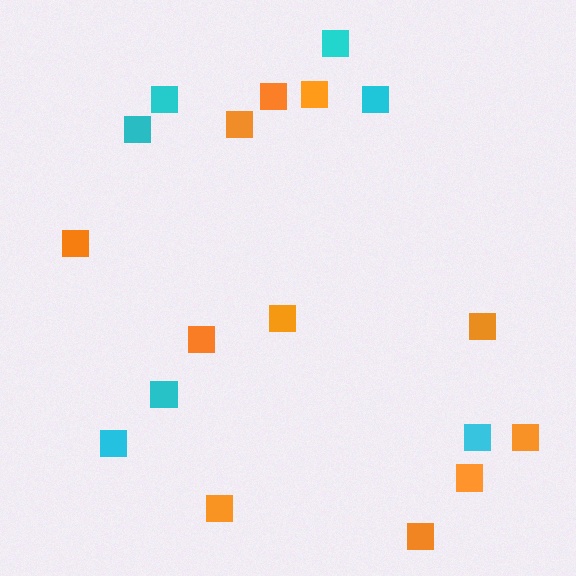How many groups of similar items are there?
There are 2 groups: one group of orange squares (11) and one group of cyan squares (7).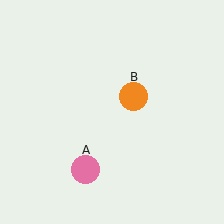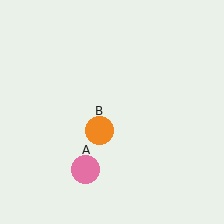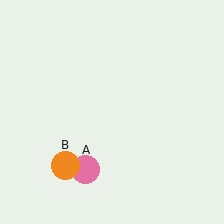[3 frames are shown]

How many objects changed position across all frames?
1 object changed position: orange circle (object B).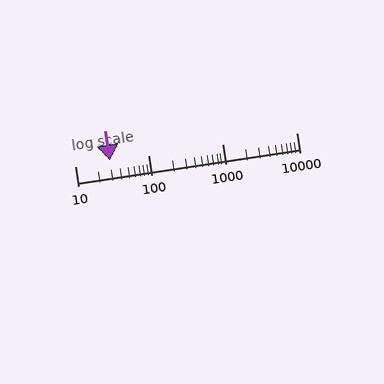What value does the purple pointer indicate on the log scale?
The pointer indicates approximately 30.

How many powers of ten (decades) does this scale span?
The scale spans 3 decades, from 10 to 10000.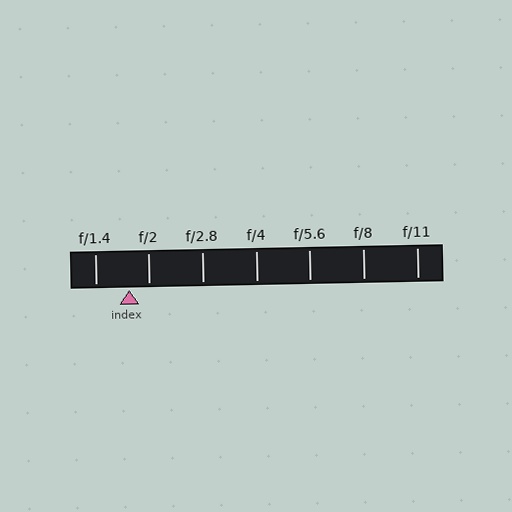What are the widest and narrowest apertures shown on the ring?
The widest aperture shown is f/1.4 and the narrowest is f/11.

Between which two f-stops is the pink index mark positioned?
The index mark is between f/1.4 and f/2.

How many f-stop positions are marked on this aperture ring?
There are 7 f-stop positions marked.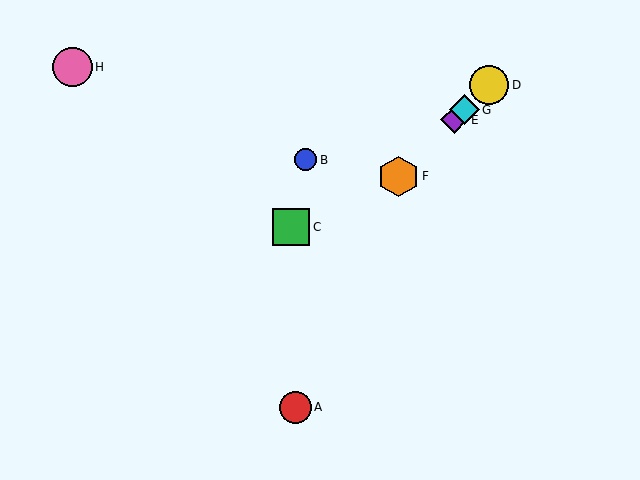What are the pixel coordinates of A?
Object A is at (295, 407).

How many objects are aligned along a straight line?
4 objects (D, E, F, G) are aligned along a straight line.